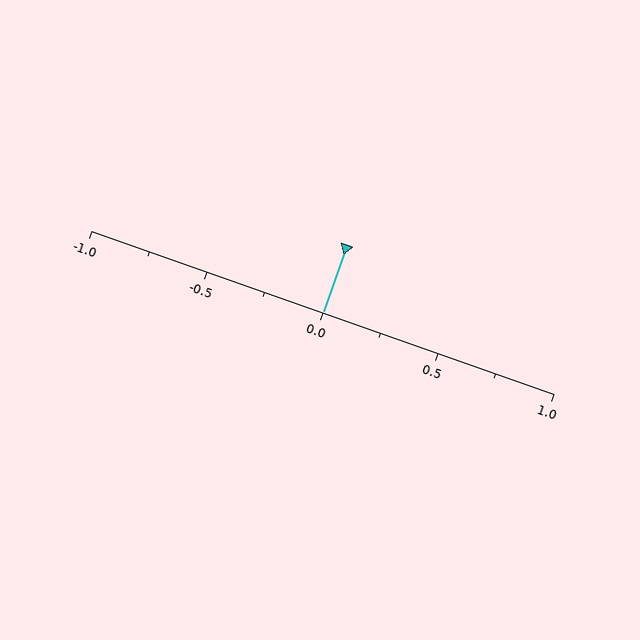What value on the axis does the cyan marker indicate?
The marker indicates approximately 0.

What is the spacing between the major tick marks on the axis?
The major ticks are spaced 0.5 apart.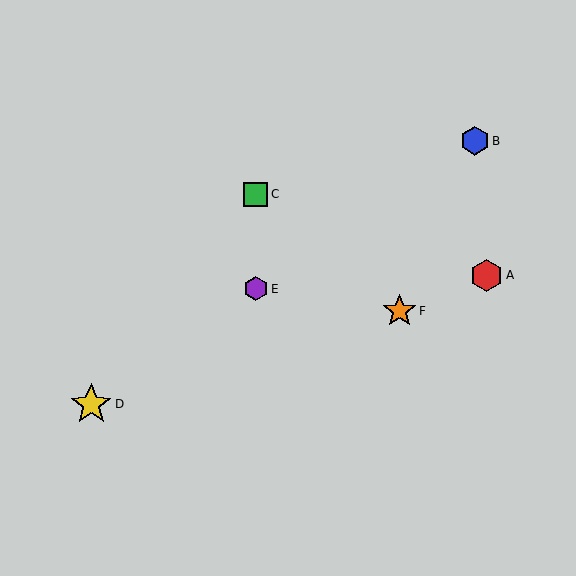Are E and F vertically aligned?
No, E is at x≈256 and F is at x≈399.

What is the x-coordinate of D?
Object D is at x≈91.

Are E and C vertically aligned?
Yes, both are at x≈256.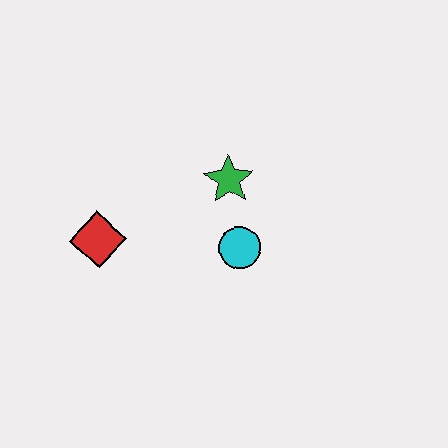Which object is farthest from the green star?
The red diamond is farthest from the green star.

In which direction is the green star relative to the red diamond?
The green star is to the right of the red diamond.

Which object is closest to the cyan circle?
The green star is closest to the cyan circle.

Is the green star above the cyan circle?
Yes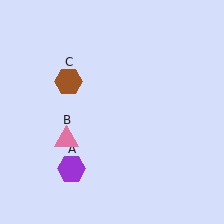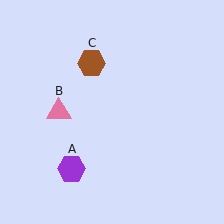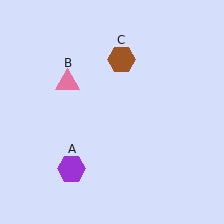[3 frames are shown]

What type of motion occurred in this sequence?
The pink triangle (object B), brown hexagon (object C) rotated clockwise around the center of the scene.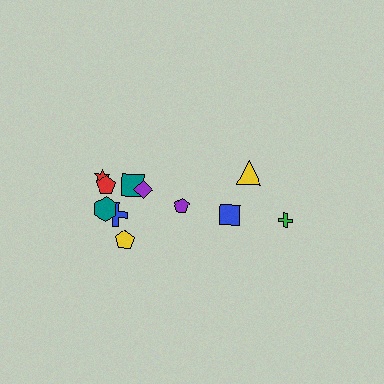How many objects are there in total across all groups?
There are 11 objects.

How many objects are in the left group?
There are 8 objects.